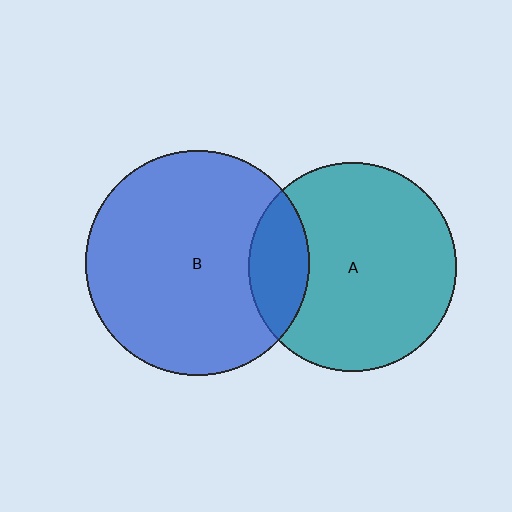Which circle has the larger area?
Circle B (blue).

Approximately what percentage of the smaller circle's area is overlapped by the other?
Approximately 20%.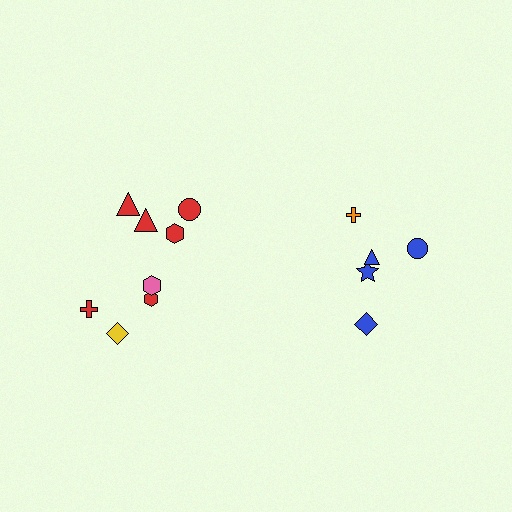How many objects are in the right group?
There are 5 objects.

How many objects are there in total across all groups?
There are 13 objects.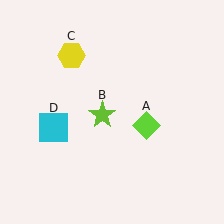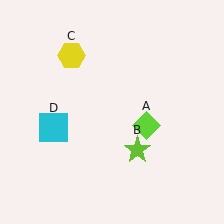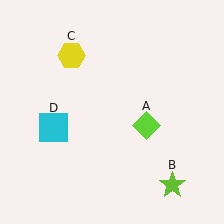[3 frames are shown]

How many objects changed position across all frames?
1 object changed position: lime star (object B).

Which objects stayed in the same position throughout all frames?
Lime diamond (object A) and yellow hexagon (object C) and cyan square (object D) remained stationary.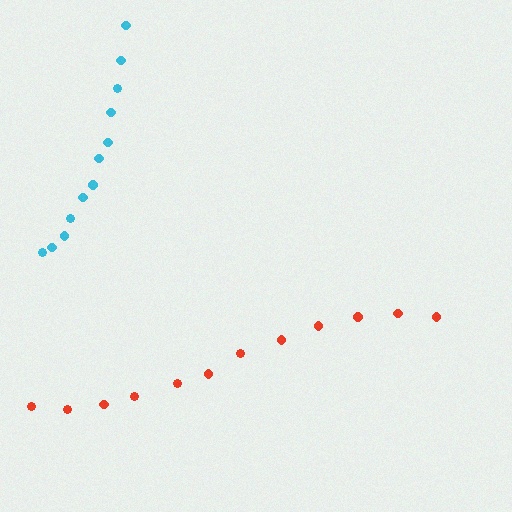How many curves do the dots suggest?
There are 2 distinct paths.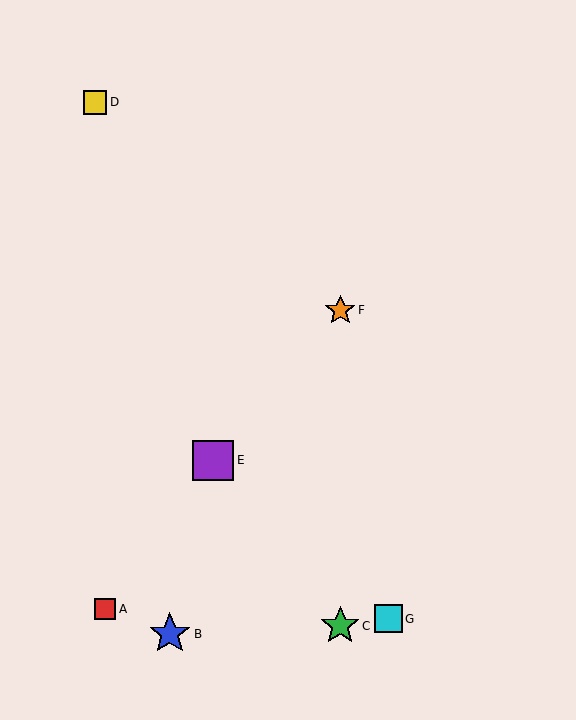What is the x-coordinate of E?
Object E is at x≈213.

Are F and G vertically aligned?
No, F is at x≈340 and G is at x≈389.